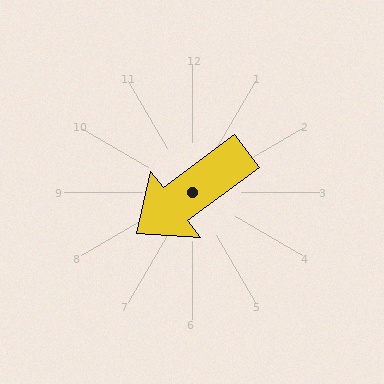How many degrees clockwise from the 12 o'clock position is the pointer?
Approximately 233 degrees.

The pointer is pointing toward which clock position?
Roughly 8 o'clock.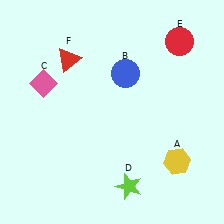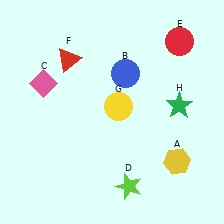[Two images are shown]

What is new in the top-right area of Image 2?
A yellow circle (G) was added in the top-right area of Image 2.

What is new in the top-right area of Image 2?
A green star (H) was added in the top-right area of Image 2.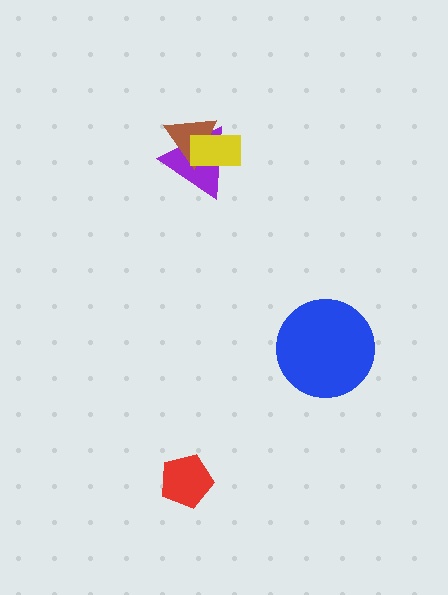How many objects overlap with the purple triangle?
2 objects overlap with the purple triangle.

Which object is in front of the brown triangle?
The yellow rectangle is in front of the brown triangle.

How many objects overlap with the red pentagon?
0 objects overlap with the red pentagon.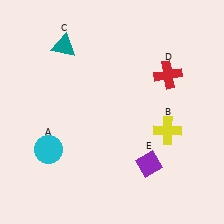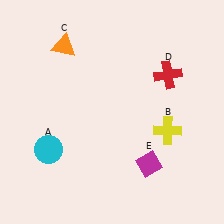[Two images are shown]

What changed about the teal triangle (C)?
In Image 1, C is teal. In Image 2, it changed to orange.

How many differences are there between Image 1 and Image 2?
There are 2 differences between the two images.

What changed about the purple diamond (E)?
In Image 1, E is purple. In Image 2, it changed to magenta.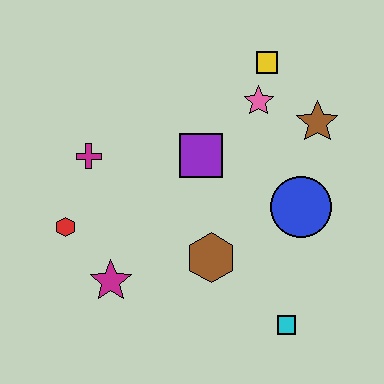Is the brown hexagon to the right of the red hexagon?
Yes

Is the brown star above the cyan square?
Yes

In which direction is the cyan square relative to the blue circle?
The cyan square is below the blue circle.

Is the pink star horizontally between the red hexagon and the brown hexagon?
No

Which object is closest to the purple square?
The pink star is closest to the purple square.